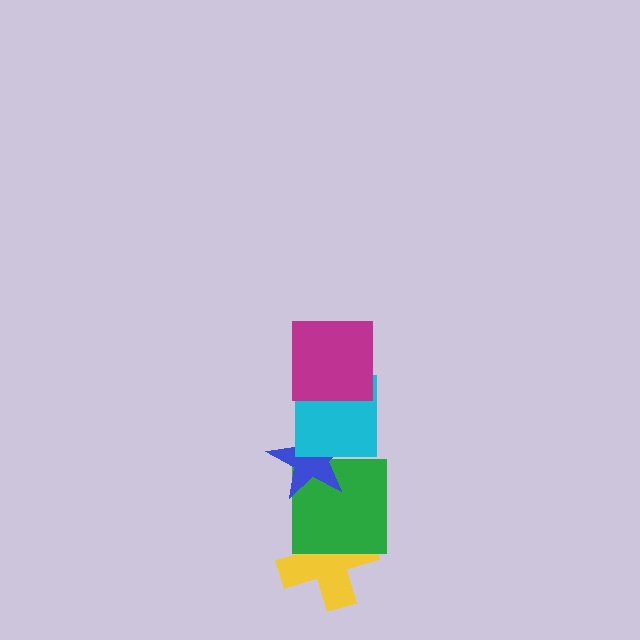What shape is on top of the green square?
The blue star is on top of the green square.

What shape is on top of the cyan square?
The magenta square is on top of the cyan square.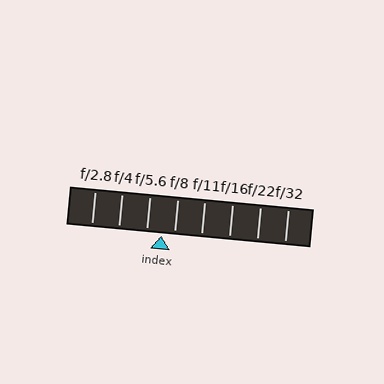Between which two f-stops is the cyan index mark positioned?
The index mark is between f/5.6 and f/8.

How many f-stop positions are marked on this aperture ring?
There are 8 f-stop positions marked.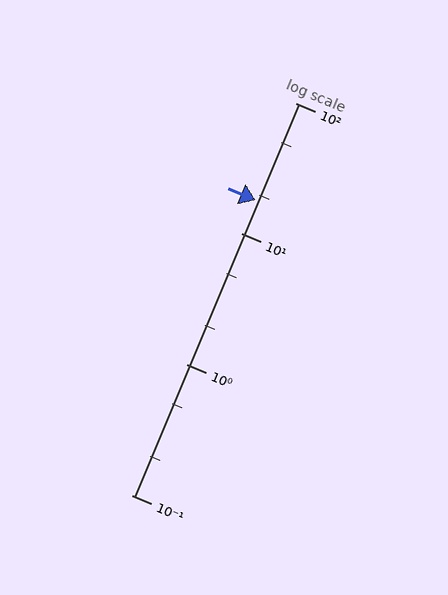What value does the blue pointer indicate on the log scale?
The pointer indicates approximately 18.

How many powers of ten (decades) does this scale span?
The scale spans 3 decades, from 0.1 to 100.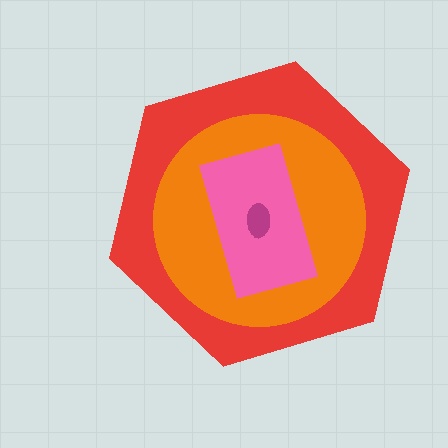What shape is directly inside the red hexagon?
The orange circle.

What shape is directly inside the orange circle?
The pink rectangle.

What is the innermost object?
The magenta ellipse.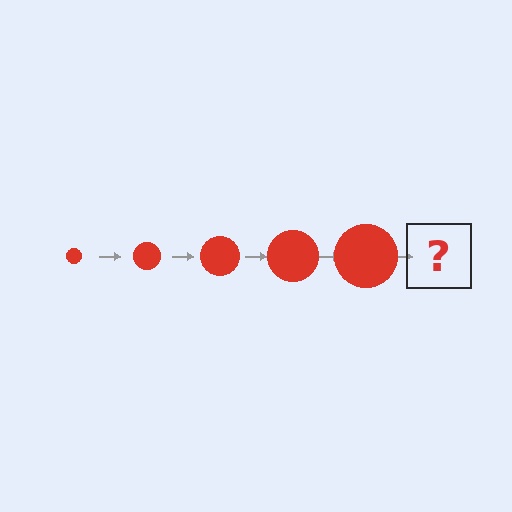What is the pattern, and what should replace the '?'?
The pattern is that the circle gets progressively larger each step. The '?' should be a red circle, larger than the previous one.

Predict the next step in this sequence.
The next step is a red circle, larger than the previous one.